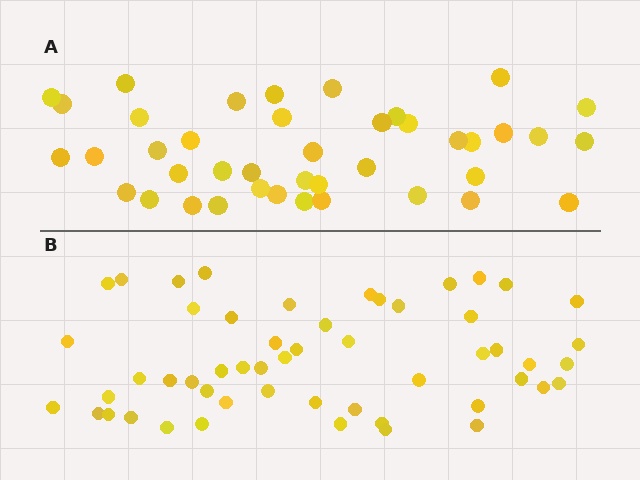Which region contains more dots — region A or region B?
Region B (the bottom region) has more dots.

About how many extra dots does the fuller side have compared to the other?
Region B has roughly 12 or so more dots than region A.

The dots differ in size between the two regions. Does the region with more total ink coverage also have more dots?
No. Region A has more total ink coverage because its dots are larger, but region B actually contains more individual dots. Total area can be misleading — the number of items is what matters here.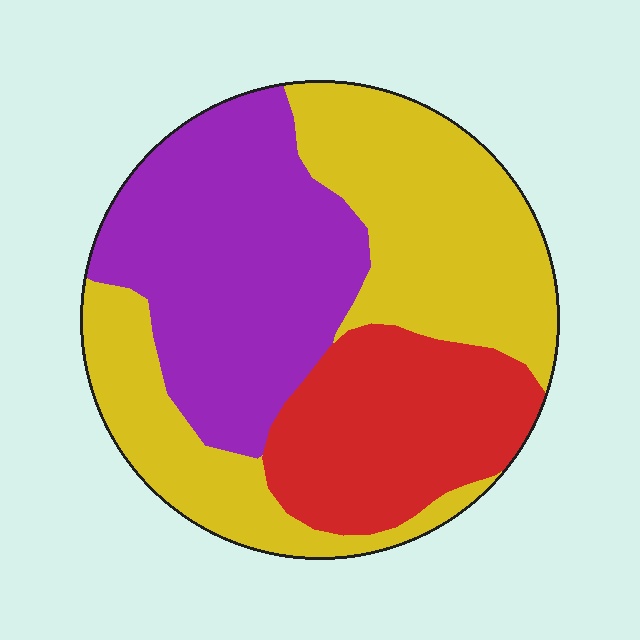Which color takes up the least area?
Red, at roughly 25%.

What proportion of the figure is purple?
Purple covers 35% of the figure.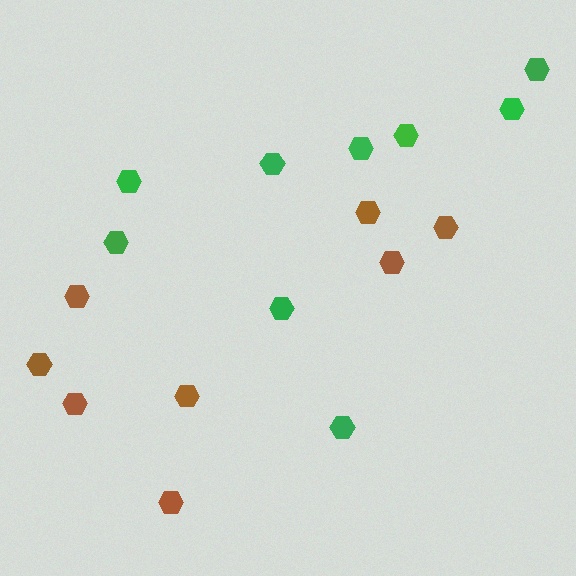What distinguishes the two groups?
There are 2 groups: one group of brown hexagons (8) and one group of green hexagons (9).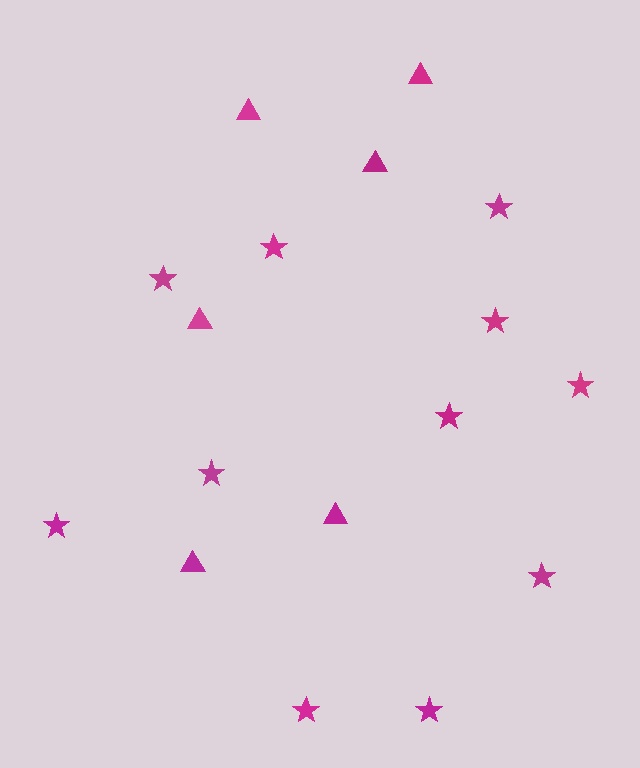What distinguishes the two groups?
There are 2 groups: one group of triangles (6) and one group of stars (11).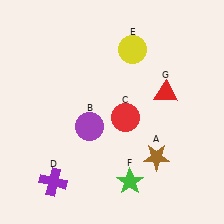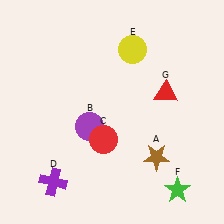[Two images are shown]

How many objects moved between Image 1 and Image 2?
2 objects moved between the two images.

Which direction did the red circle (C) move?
The red circle (C) moved left.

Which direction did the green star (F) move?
The green star (F) moved right.